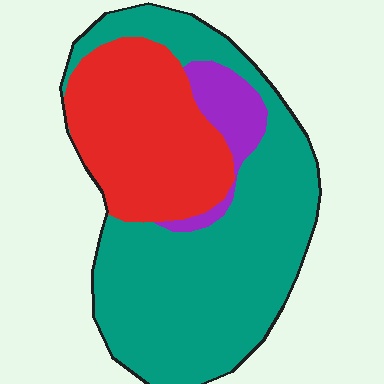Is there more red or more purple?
Red.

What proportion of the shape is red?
Red takes up about one third (1/3) of the shape.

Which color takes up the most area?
Teal, at roughly 60%.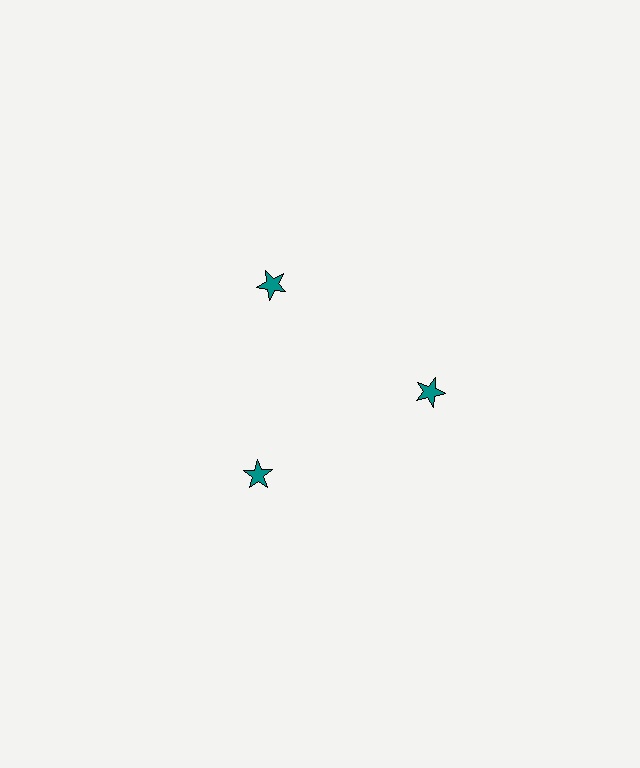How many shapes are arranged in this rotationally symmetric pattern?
There are 3 shapes, arranged in 3 groups of 1.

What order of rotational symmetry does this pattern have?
This pattern has 3-fold rotational symmetry.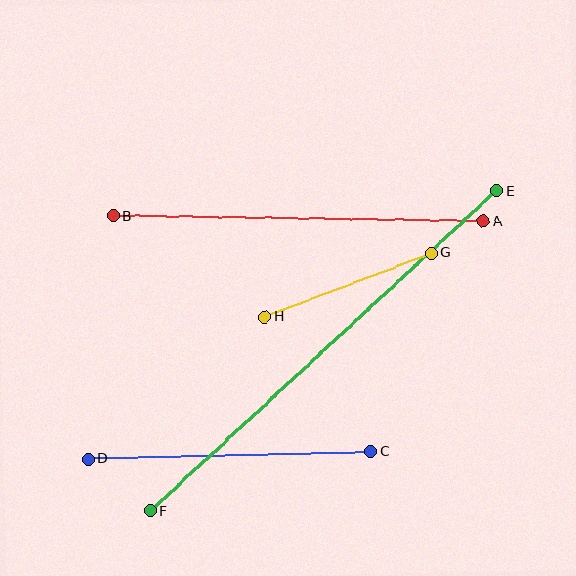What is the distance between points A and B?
The distance is approximately 370 pixels.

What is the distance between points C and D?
The distance is approximately 283 pixels.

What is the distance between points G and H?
The distance is approximately 179 pixels.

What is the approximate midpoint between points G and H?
The midpoint is at approximately (348, 285) pixels.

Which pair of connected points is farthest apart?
Points E and F are farthest apart.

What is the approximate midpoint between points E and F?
The midpoint is at approximately (324, 351) pixels.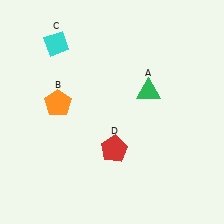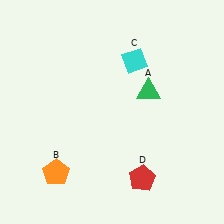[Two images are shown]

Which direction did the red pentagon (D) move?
The red pentagon (D) moved down.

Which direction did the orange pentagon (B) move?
The orange pentagon (B) moved down.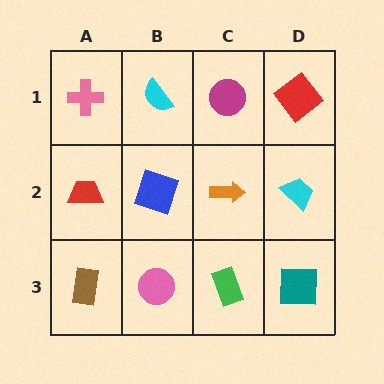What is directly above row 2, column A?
A pink cross.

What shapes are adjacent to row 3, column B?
A blue square (row 2, column B), a brown rectangle (row 3, column A), a green rectangle (row 3, column C).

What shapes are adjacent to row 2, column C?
A magenta circle (row 1, column C), a green rectangle (row 3, column C), a blue square (row 2, column B), a cyan trapezoid (row 2, column D).